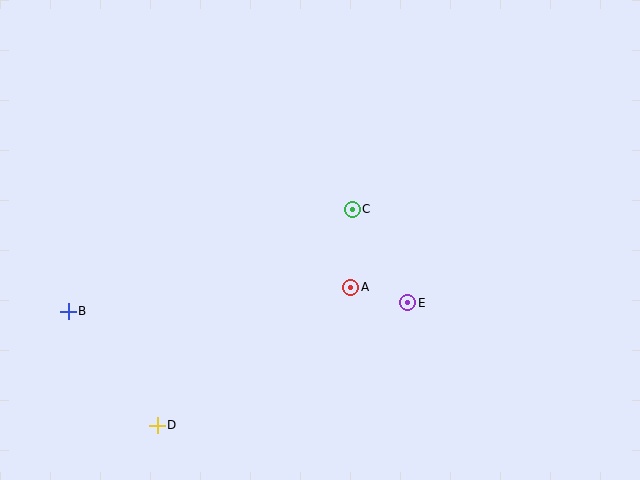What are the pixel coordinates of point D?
Point D is at (157, 425).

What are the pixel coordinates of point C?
Point C is at (352, 209).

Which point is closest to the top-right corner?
Point C is closest to the top-right corner.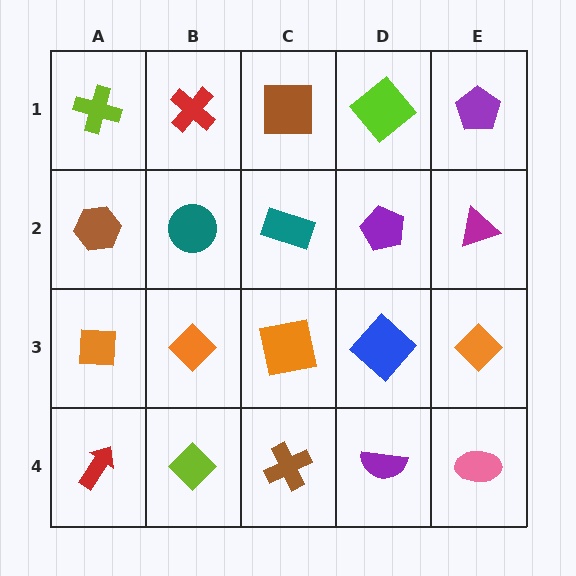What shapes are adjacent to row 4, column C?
An orange square (row 3, column C), a lime diamond (row 4, column B), a purple semicircle (row 4, column D).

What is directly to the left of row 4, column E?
A purple semicircle.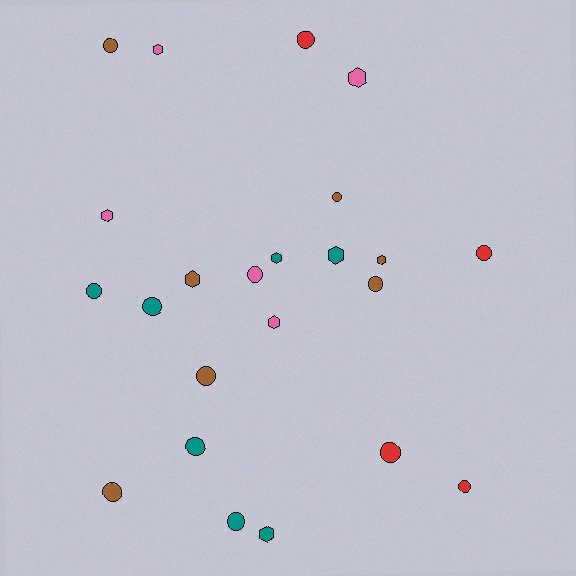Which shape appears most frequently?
Circle, with 14 objects.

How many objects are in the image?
There are 23 objects.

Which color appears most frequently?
Teal, with 7 objects.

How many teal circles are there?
There are 4 teal circles.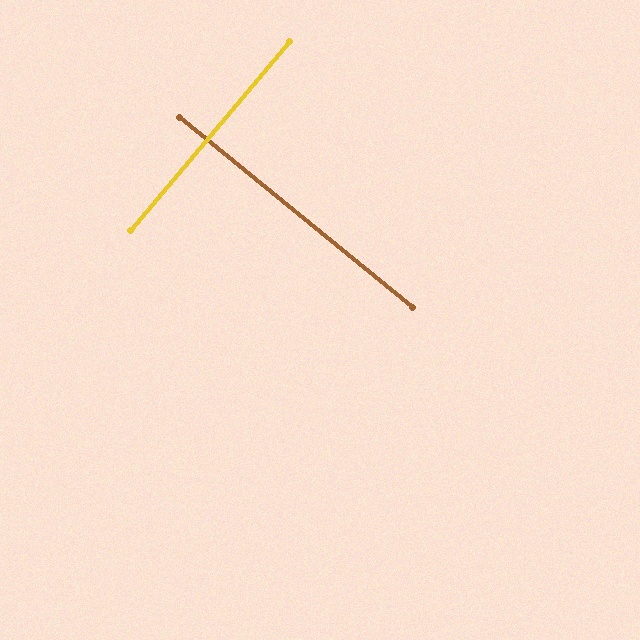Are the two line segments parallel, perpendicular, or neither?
Perpendicular — they meet at approximately 89°.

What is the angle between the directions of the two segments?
Approximately 89 degrees.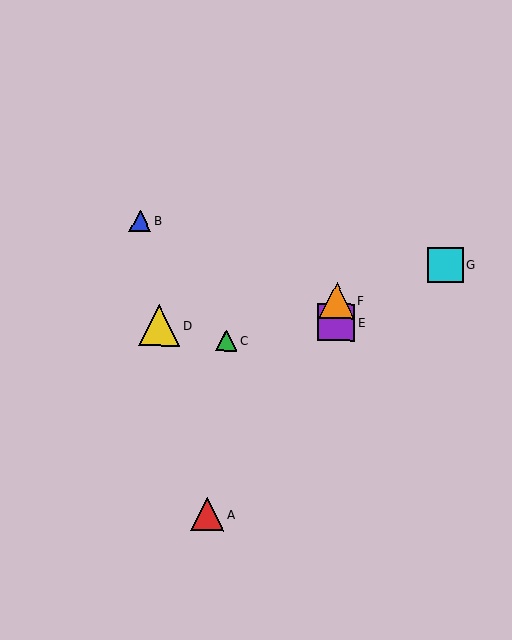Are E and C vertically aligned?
No, E is at x≈336 and C is at x≈226.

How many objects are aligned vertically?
2 objects (E, F) are aligned vertically.